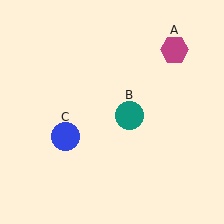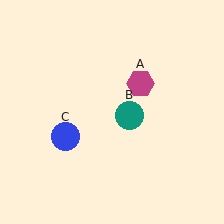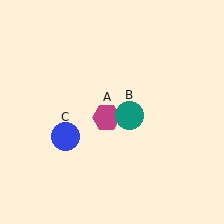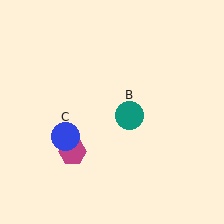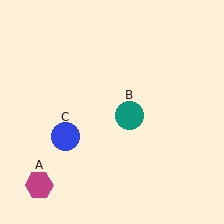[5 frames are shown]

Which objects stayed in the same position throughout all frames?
Teal circle (object B) and blue circle (object C) remained stationary.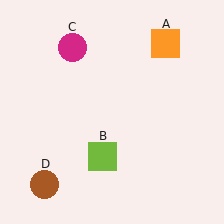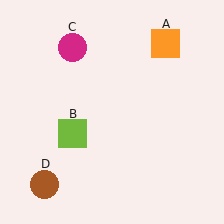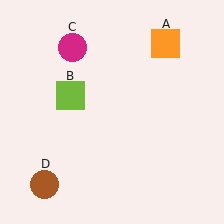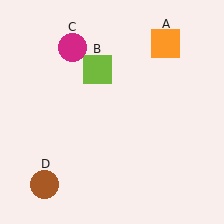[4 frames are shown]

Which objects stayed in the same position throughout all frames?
Orange square (object A) and magenta circle (object C) and brown circle (object D) remained stationary.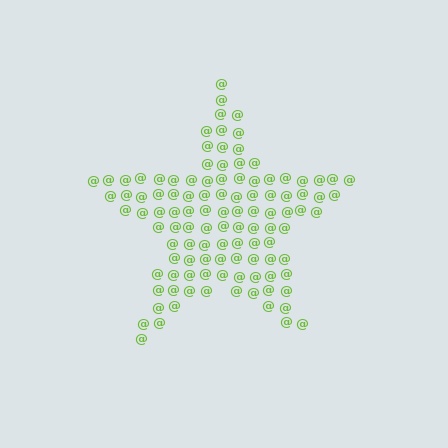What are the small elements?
The small elements are at signs.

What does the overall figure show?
The overall figure shows a star.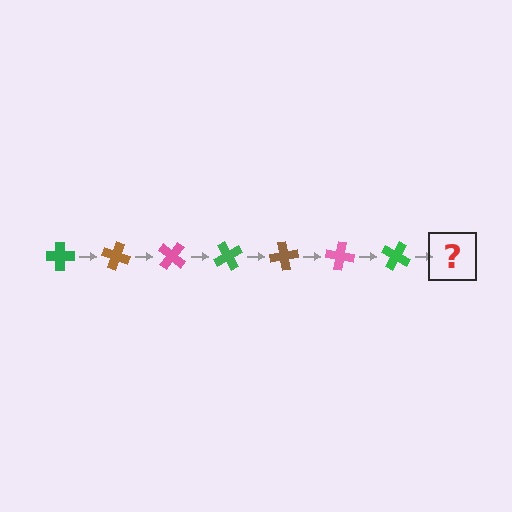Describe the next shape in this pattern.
It should be a brown cross, rotated 140 degrees from the start.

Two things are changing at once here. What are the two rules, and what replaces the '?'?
The two rules are that it rotates 20 degrees each step and the color cycles through green, brown, and pink. The '?' should be a brown cross, rotated 140 degrees from the start.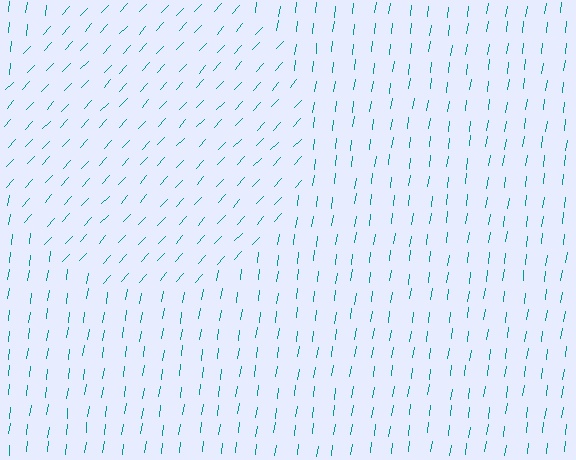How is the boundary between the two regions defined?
The boundary is defined purely by a change in line orientation (approximately 35 degrees difference). All lines are the same color and thickness.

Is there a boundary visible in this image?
Yes, there is a texture boundary formed by a change in line orientation.